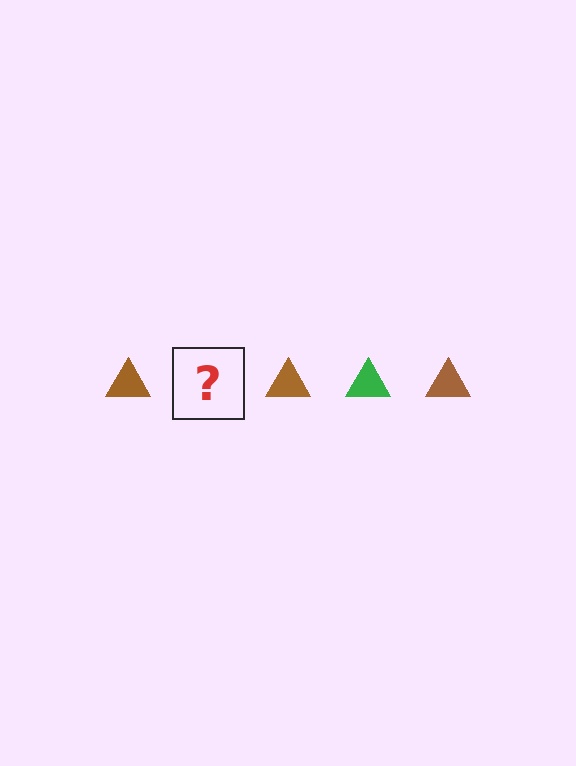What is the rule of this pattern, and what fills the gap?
The rule is that the pattern cycles through brown, green triangles. The gap should be filled with a green triangle.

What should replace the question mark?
The question mark should be replaced with a green triangle.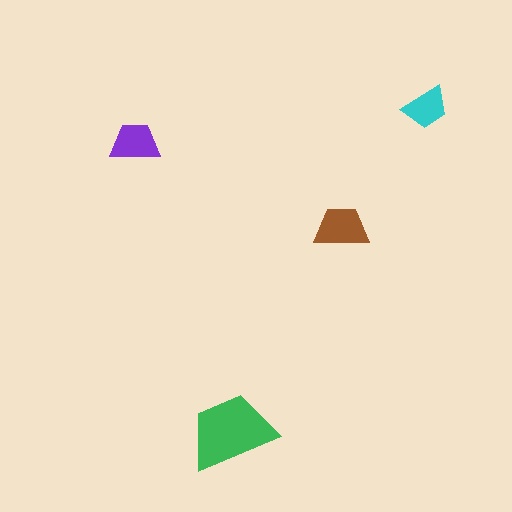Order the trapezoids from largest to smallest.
the green one, the brown one, the purple one, the cyan one.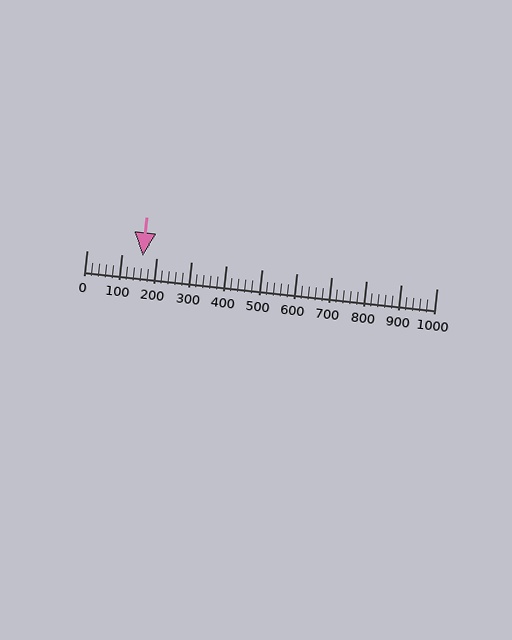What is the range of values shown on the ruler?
The ruler shows values from 0 to 1000.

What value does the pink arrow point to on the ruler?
The pink arrow points to approximately 160.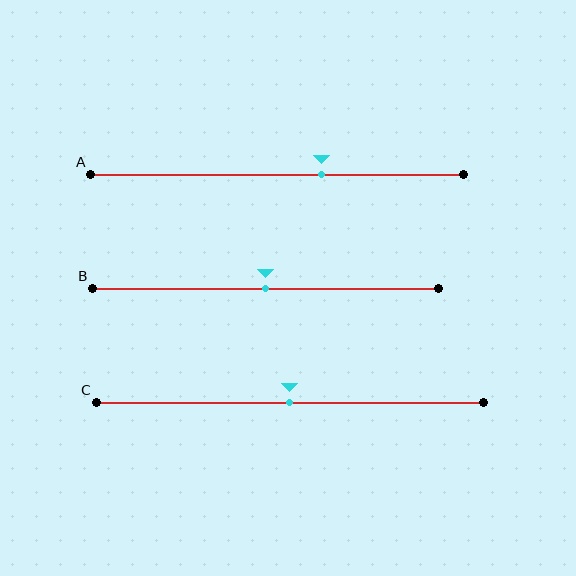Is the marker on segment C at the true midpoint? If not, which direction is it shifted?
Yes, the marker on segment C is at the true midpoint.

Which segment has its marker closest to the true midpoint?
Segment B has its marker closest to the true midpoint.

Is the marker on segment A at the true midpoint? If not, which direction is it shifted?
No, the marker on segment A is shifted to the right by about 12% of the segment length.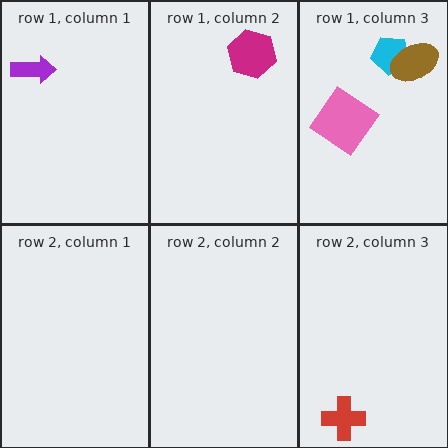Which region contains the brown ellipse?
The row 1, column 3 region.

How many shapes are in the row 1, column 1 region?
1.